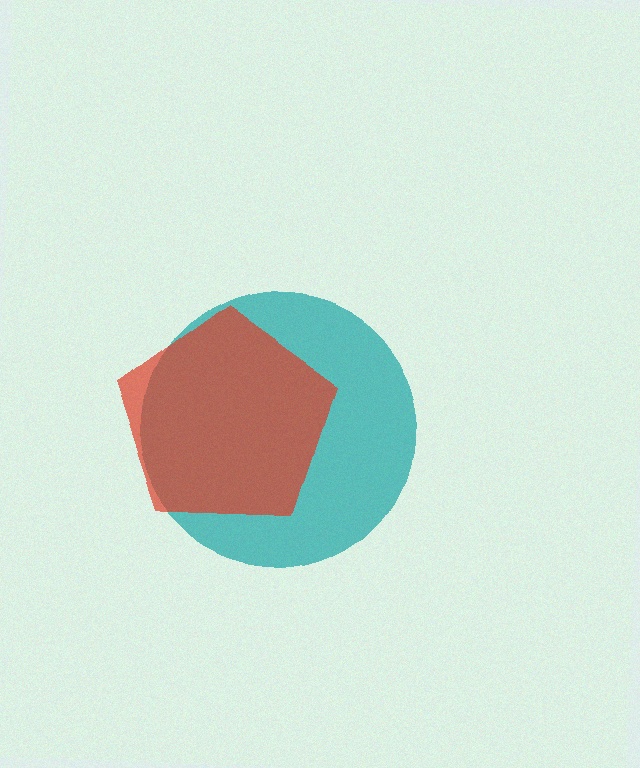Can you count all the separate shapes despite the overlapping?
Yes, there are 2 separate shapes.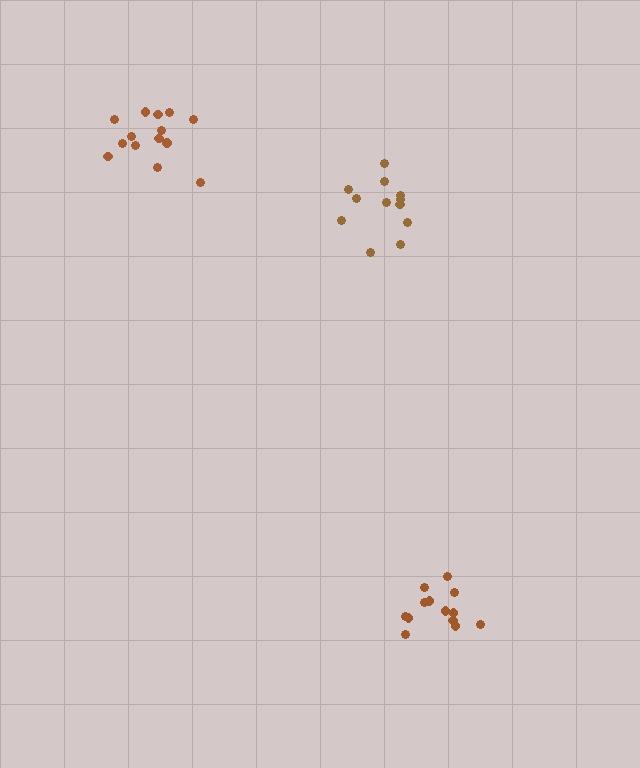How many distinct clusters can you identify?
There are 3 distinct clusters.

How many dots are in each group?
Group 1: 12 dots, Group 2: 14 dots, Group 3: 13 dots (39 total).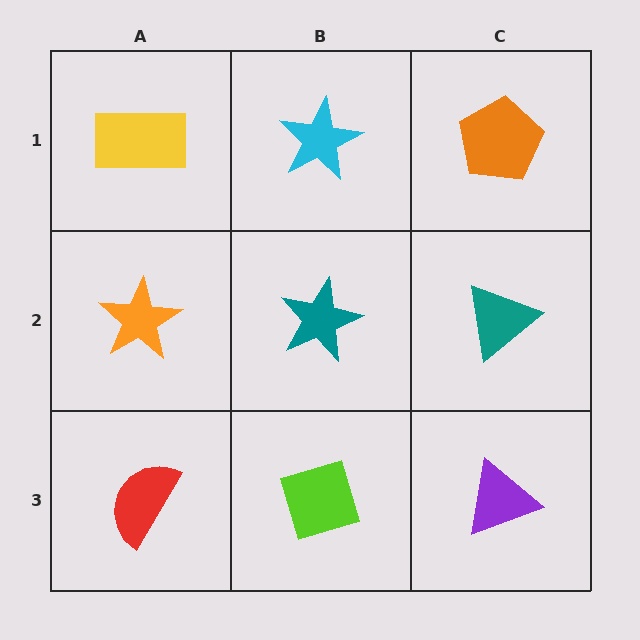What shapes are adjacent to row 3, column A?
An orange star (row 2, column A), a lime diamond (row 3, column B).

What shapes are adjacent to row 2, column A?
A yellow rectangle (row 1, column A), a red semicircle (row 3, column A), a teal star (row 2, column B).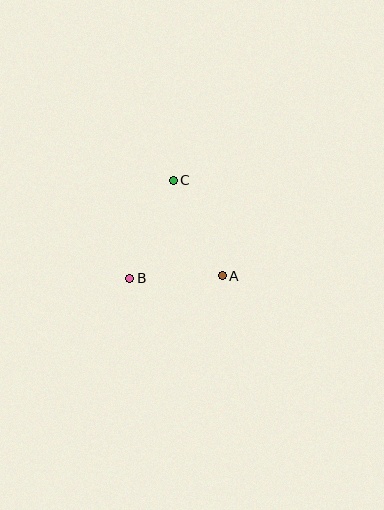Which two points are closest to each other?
Points A and B are closest to each other.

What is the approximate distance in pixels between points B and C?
The distance between B and C is approximately 107 pixels.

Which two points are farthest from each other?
Points A and C are farthest from each other.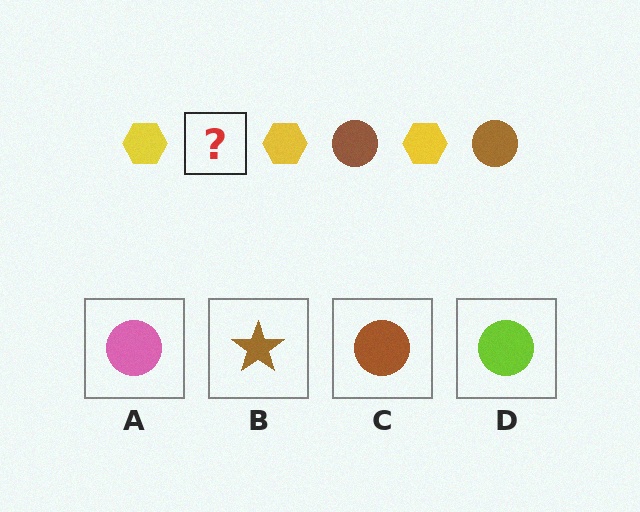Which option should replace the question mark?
Option C.